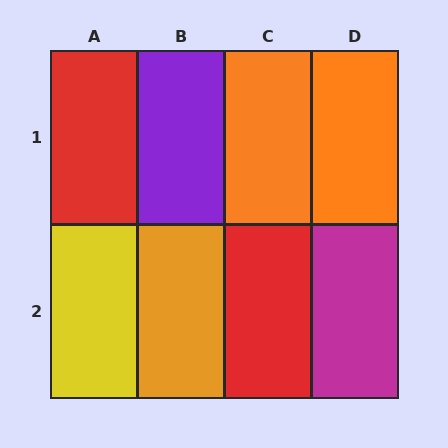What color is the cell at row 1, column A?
Red.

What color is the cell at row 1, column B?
Purple.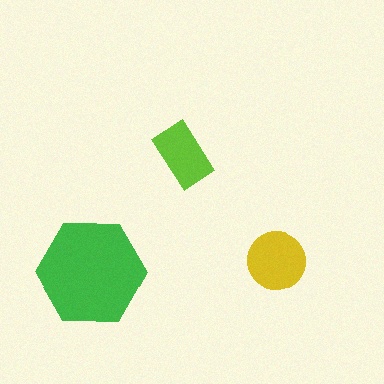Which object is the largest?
The green hexagon.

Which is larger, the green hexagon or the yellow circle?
The green hexagon.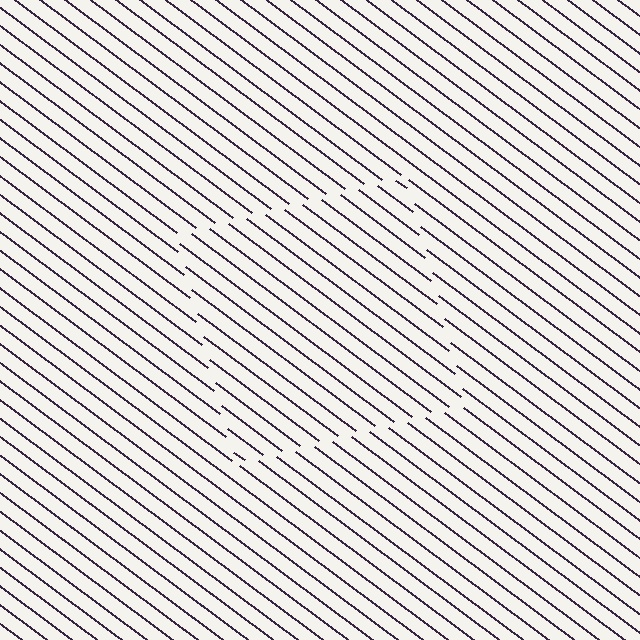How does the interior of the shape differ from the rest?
The interior of the shape contains the same grating, shifted by half a period — the contour is defined by the phase discontinuity where line-ends from the inner and outer gratings abut.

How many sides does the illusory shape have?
4 sides — the line-ends trace a square.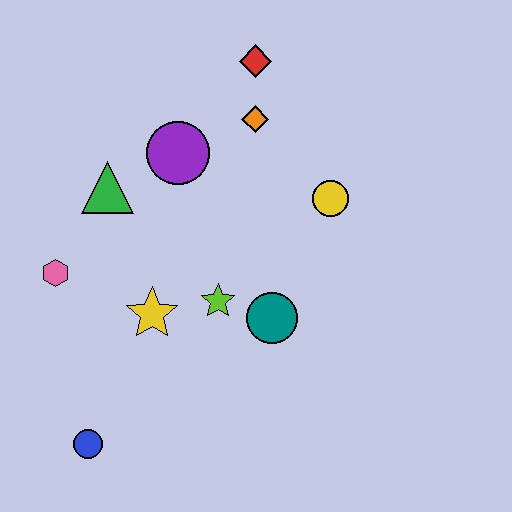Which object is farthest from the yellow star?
The red diamond is farthest from the yellow star.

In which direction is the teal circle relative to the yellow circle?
The teal circle is below the yellow circle.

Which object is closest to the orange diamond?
The red diamond is closest to the orange diamond.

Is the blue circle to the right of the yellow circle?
No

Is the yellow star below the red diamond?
Yes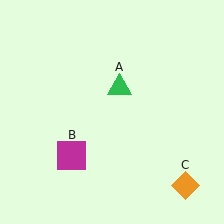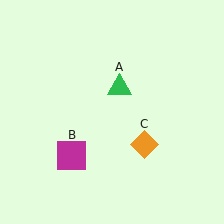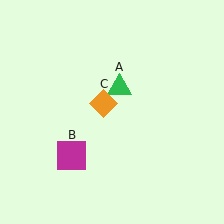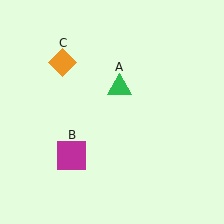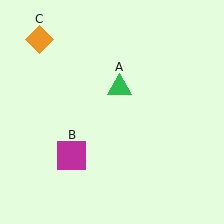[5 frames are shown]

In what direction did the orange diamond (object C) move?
The orange diamond (object C) moved up and to the left.